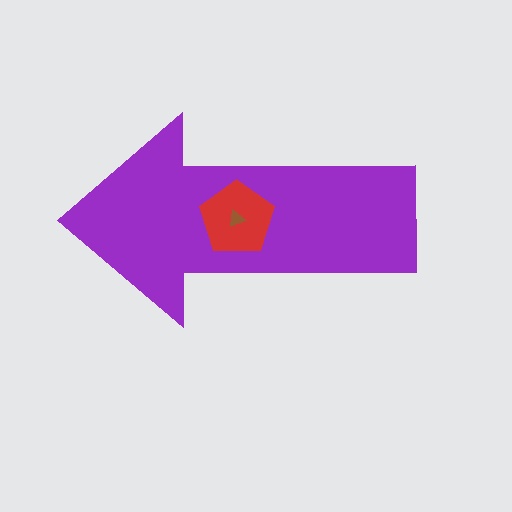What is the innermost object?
The brown triangle.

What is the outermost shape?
The purple arrow.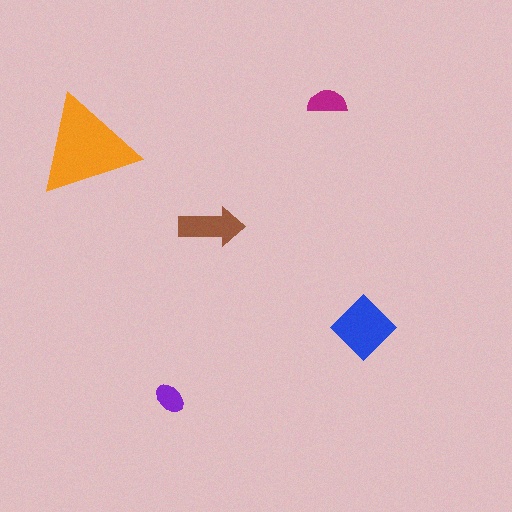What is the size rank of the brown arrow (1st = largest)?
3rd.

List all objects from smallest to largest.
The purple ellipse, the magenta semicircle, the brown arrow, the blue diamond, the orange triangle.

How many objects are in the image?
There are 5 objects in the image.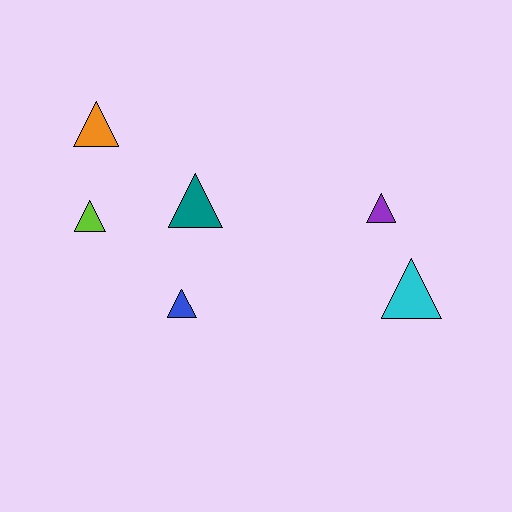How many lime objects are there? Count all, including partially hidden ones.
There is 1 lime object.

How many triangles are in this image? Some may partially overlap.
There are 6 triangles.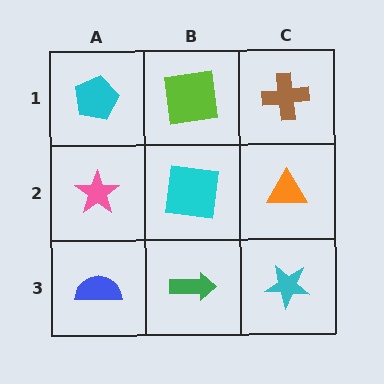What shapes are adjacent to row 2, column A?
A cyan pentagon (row 1, column A), a blue semicircle (row 3, column A), a cyan square (row 2, column B).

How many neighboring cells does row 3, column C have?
2.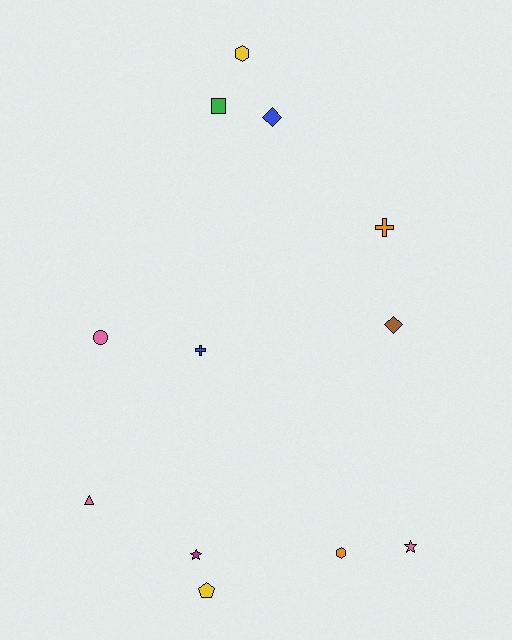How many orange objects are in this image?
There are 2 orange objects.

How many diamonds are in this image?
There are 2 diamonds.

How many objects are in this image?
There are 12 objects.